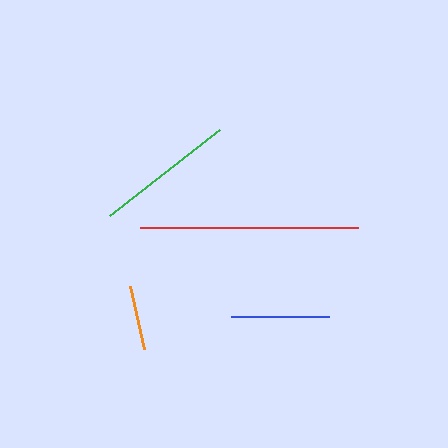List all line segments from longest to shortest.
From longest to shortest: red, green, blue, orange.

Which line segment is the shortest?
The orange line is the shortest at approximately 65 pixels.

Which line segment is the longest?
The red line is the longest at approximately 218 pixels.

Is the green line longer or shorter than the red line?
The red line is longer than the green line.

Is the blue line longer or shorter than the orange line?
The blue line is longer than the orange line.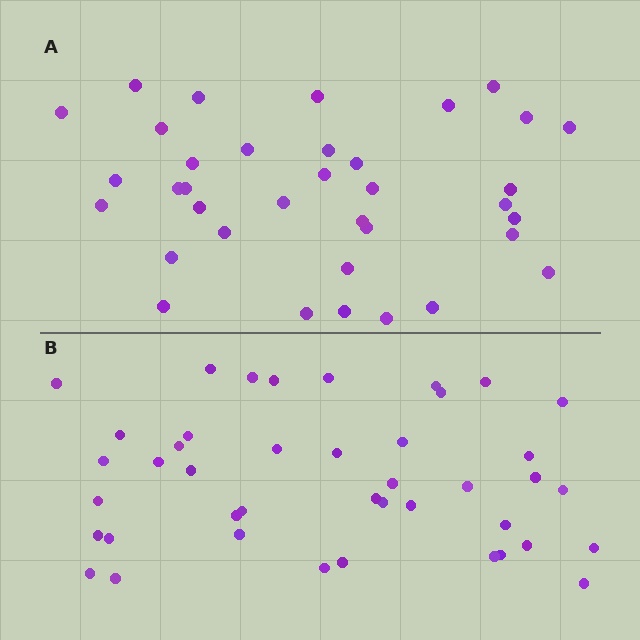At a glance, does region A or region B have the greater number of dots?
Region B (the bottom region) has more dots.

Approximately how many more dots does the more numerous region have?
Region B has about 6 more dots than region A.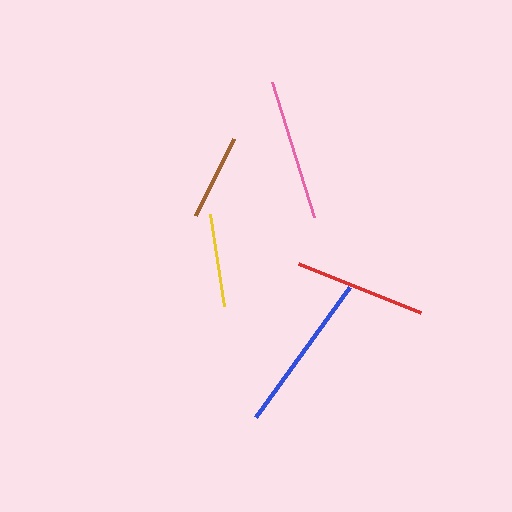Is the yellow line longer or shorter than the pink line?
The pink line is longer than the yellow line.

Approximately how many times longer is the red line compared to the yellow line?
The red line is approximately 1.4 times the length of the yellow line.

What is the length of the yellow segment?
The yellow segment is approximately 93 pixels long.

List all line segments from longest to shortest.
From longest to shortest: blue, pink, red, yellow, brown.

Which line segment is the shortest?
The brown line is the shortest at approximately 85 pixels.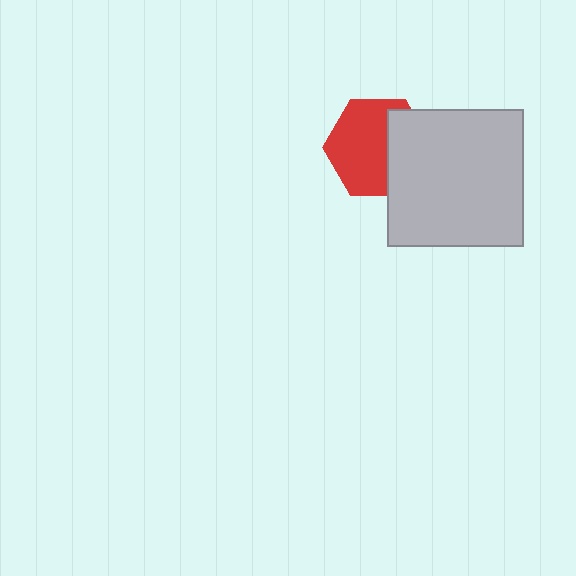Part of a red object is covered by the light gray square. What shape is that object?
It is a hexagon.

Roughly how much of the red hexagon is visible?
About half of it is visible (roughly 64%).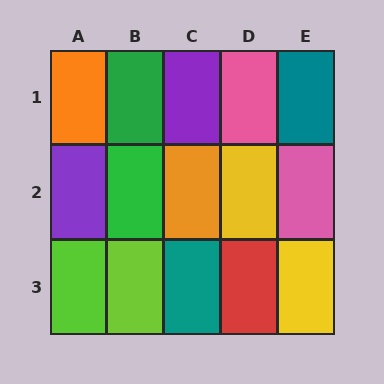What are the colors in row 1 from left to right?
Orange, green, purple, pink, teal.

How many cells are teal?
2 cells are teal.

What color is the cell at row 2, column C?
Orange.